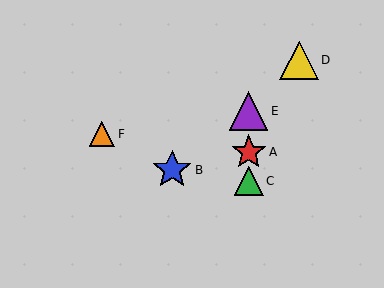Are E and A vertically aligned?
Yes, both are at x≈249.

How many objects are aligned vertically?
3 objects (A, C, E) are aligned vertically.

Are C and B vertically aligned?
No, C is at x≈249 and B is at x≈172.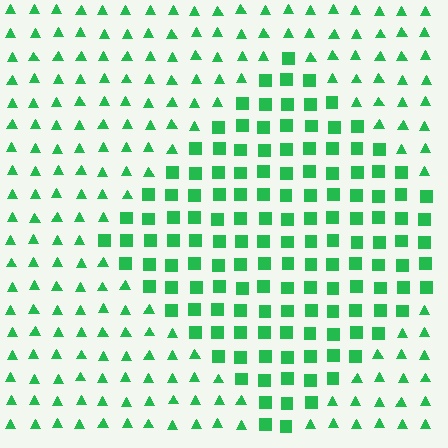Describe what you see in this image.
The image is filled with small green elements arranged in a uniform grid. A diamond-shaped region contains squares, while the surrounding area contains triangles. The boundary is defined purely by the change in element shape.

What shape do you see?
I see a diamond.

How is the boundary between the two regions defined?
The boundary is defined by a change in element shape: squares inside vs. triangles outside. All elements share the same color and spacing.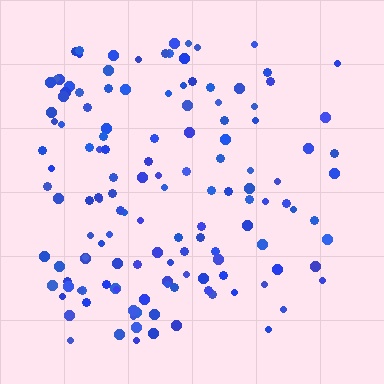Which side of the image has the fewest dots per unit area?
The right.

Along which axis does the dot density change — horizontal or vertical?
Horizontal.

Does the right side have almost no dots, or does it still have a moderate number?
Still a moderate number, just noticeably fewer than the left.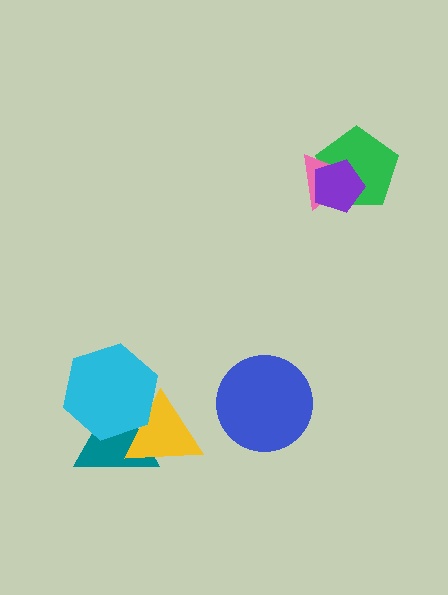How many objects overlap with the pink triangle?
2 objects overlap with the pink triangle.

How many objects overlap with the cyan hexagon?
2 objects overlap with the cyan hexagon.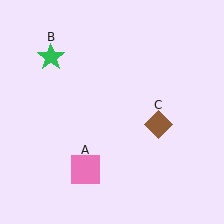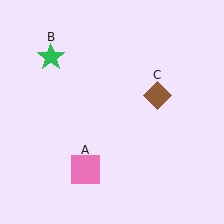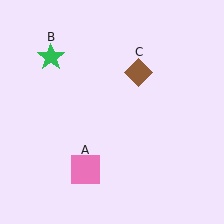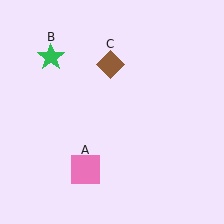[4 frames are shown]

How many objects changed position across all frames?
1 object changed position: brown diamond (object C).